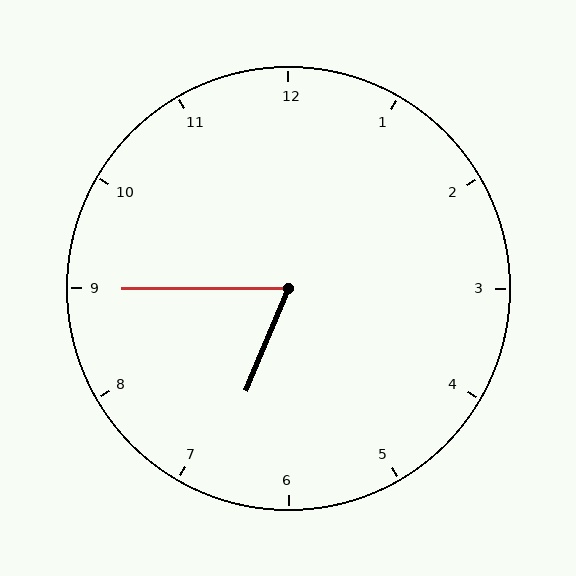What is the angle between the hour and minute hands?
Approximately 68 degrees.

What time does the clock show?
6:45.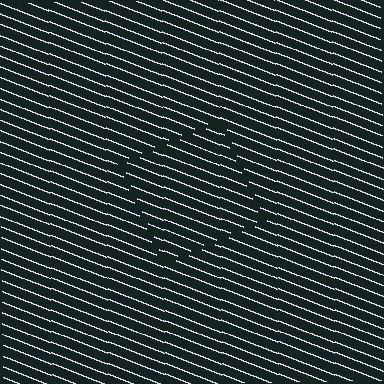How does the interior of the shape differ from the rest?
The interior of the shape contains the same grating, shifted by half a period — the contour is defined by the phase discontinuity where line-ends from the inner and outer gratings abut.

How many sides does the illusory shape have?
4 sides — the line-ends trace a square.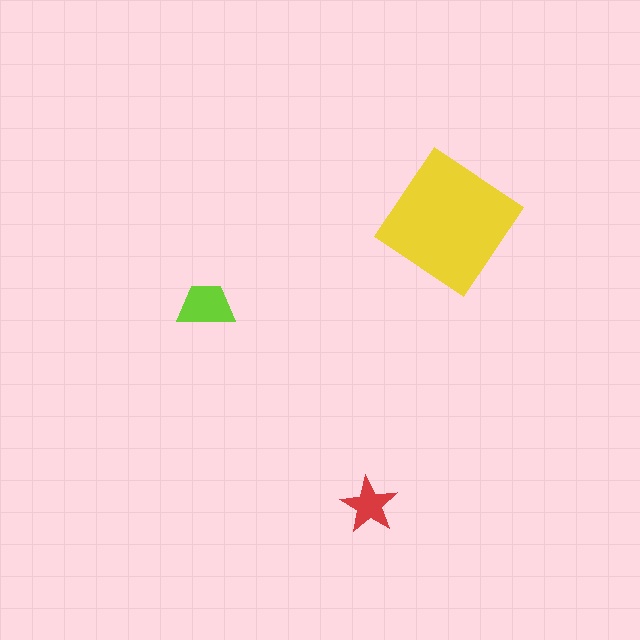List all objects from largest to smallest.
The yellow diamond, the lime trapezoid, the red star.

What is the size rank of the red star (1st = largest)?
3rd.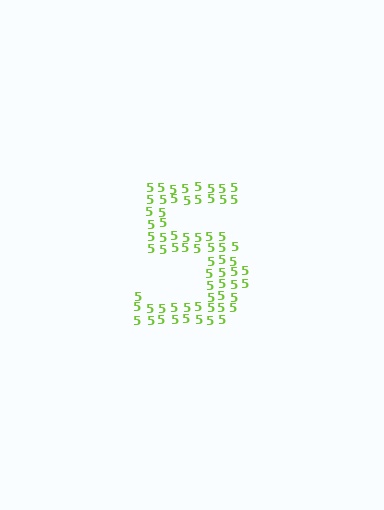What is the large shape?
The large shape is the digit 5.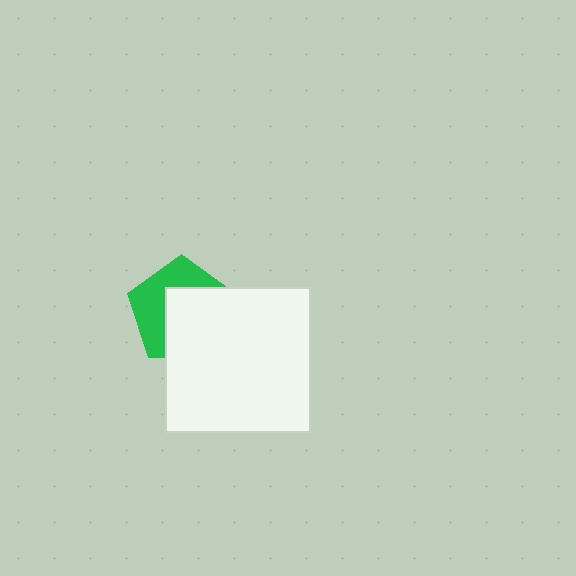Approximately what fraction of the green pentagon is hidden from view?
Roughly 55% of the green pentagon is hidden behind the white square.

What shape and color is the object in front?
The object in front is a white square.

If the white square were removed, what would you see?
You would see the complete green pentagon.